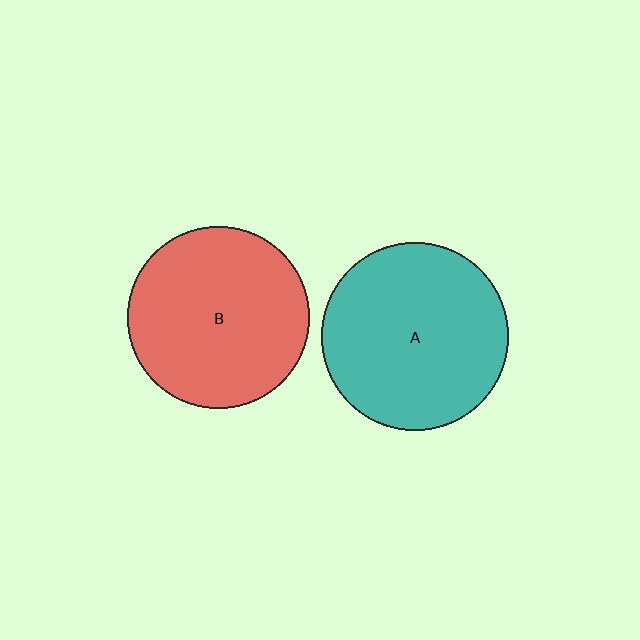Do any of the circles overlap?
No, none of the circles overlap.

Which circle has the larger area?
Circle A (teal).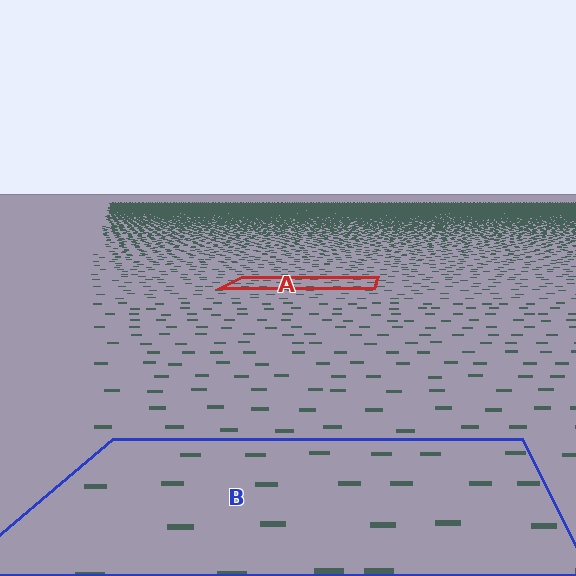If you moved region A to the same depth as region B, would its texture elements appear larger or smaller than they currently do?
They would appear larger. At a closer depth, the same texture elements are projected at a bigger on-screen size.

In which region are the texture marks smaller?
The texture marks are smaller in region A, because it is farther away.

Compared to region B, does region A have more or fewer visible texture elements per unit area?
Region A has more texture elements per unit area — they are packed more densely because it is farther away.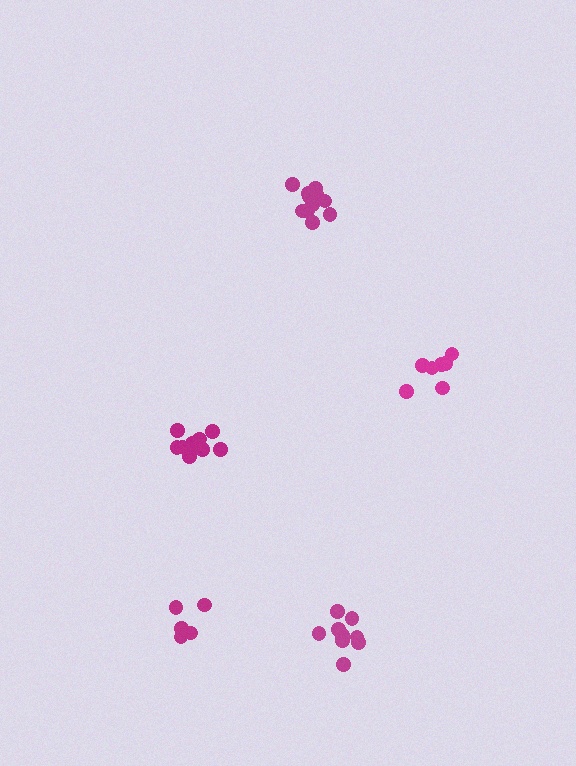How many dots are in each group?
Group 1: 11 dots, Group 2: 7 dots, Group 3: 5 dots, Group 4: 9 dots, Group 5: 9 dots (41 total).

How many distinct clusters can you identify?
There are 5 distinct clusters.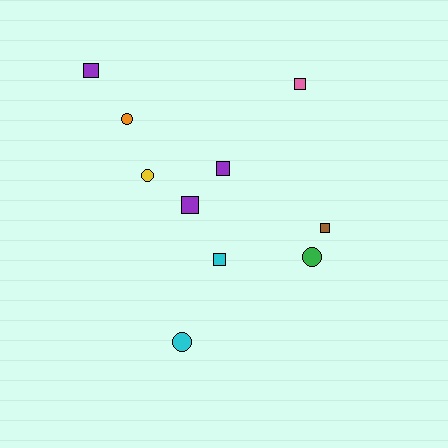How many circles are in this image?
There are 4 circles.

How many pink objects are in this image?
There is 1 pink object.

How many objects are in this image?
There are 10 objects.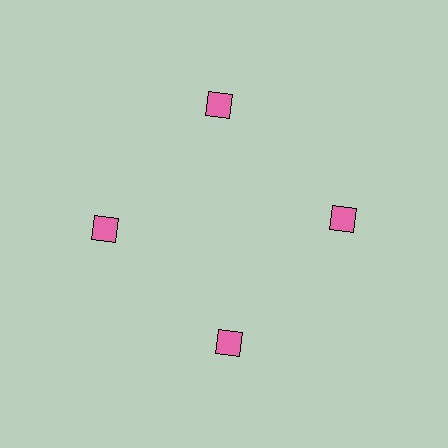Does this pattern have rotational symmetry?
Yes, this pattern has 4-fold rotational symmetry. It looks the same after rotating 90 degrees around the center.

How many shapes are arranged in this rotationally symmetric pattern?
There are 4 shapes, arranged in 4 groups of 1.